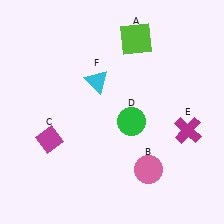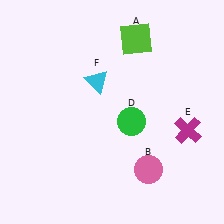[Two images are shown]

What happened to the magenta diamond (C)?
The magenta diamond (C) was removed in Image 2. It was in the bottom-left area of Image 1.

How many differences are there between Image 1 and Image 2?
There is 1 difference between the two images.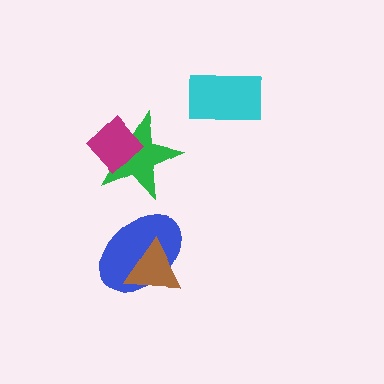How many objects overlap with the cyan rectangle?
0 objects overlap with the cyan rectangle.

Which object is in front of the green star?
The magenta diamond is in front of the green star.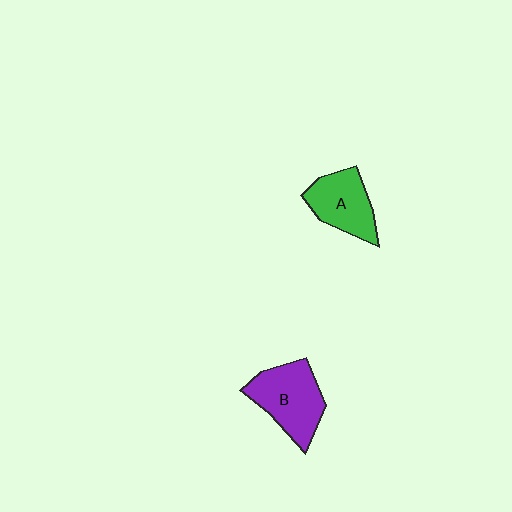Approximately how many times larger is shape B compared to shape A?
Approximately 1.2 times.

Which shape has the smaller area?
Shape A (green).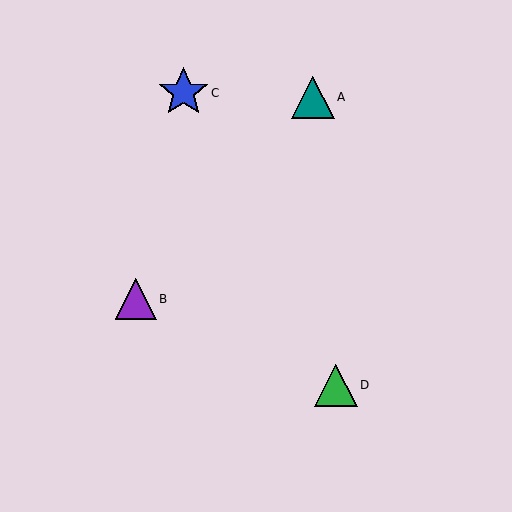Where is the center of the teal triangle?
The center of the teal triangle is at (313, 97).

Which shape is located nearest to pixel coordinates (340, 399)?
The green triangle (labeled D) at (336, 385) is nearest to that location.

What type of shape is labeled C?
Shape C is a blue star.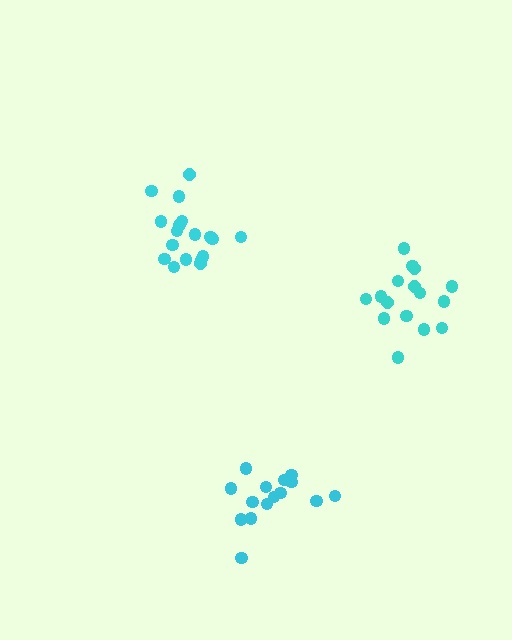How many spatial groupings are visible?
There are 3 spatial groupings.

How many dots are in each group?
Group 1: 15 dots, Group 2: 16 dots, Group 3: 18 dots (49 total).